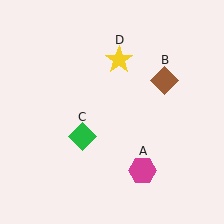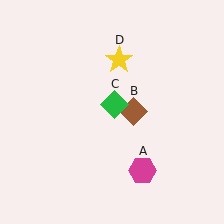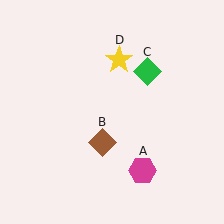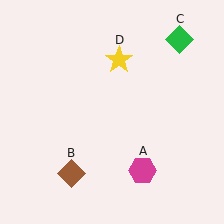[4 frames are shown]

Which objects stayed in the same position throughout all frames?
Magenta hexagon (object A) and yellow star (object D) remained stationary.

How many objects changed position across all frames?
2 objects changed position: brown diamond (object B), green diamond (object C).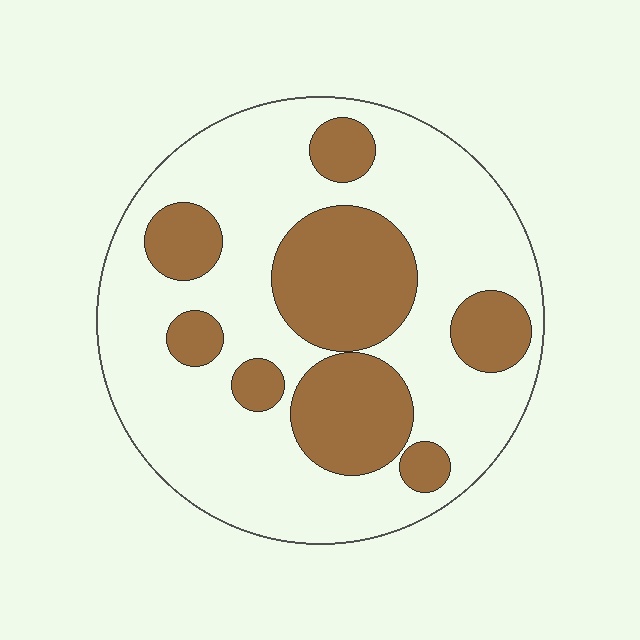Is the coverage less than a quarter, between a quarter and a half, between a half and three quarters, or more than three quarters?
Between a quarter and a half.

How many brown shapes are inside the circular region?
8.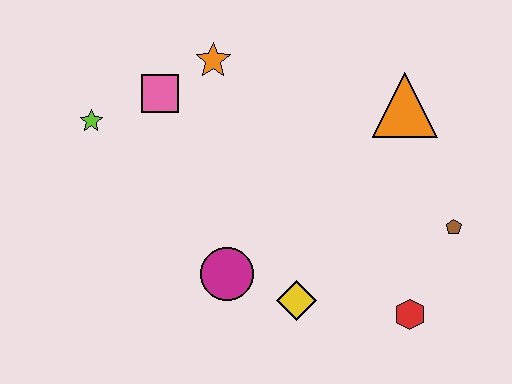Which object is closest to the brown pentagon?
The red hexagon is closest to the brown pentagon.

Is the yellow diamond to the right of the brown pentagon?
No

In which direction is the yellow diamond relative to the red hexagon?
The yellow diamond is to the left of the red hexagon.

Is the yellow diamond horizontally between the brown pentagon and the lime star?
Yes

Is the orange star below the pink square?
No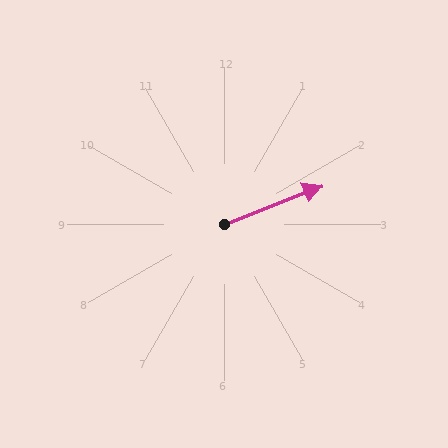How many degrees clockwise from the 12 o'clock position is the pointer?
Approximately 68 degrees.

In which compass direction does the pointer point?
East.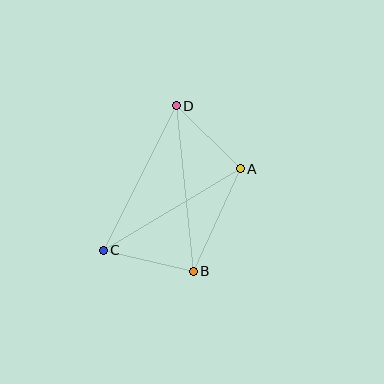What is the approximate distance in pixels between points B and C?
The distance between B and C is approximately 93 pixels.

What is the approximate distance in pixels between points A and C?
The distance between A and C is approximately 160 pixels.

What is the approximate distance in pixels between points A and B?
The distance between A and B is approximately 113 pixels.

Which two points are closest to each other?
Points A and D are closest to each other.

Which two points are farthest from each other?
Points B and D are farthest from each other.